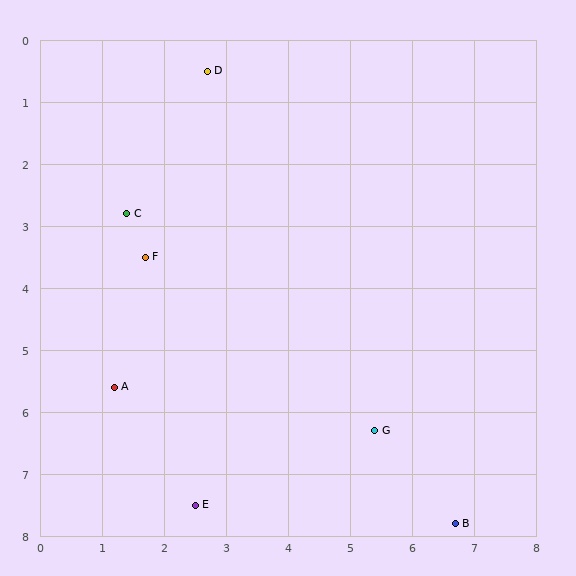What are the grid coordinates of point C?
Point C is at approximately (1.4, 2.8).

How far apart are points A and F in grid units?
Points A and F are about 2.2 grid units apart.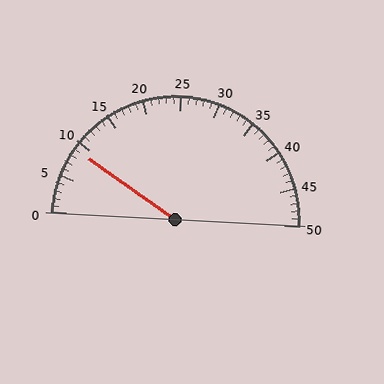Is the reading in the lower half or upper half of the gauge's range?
The reading is in the lower half of the range (0 to 50).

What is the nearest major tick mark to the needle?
The nearest major tick mark is 10.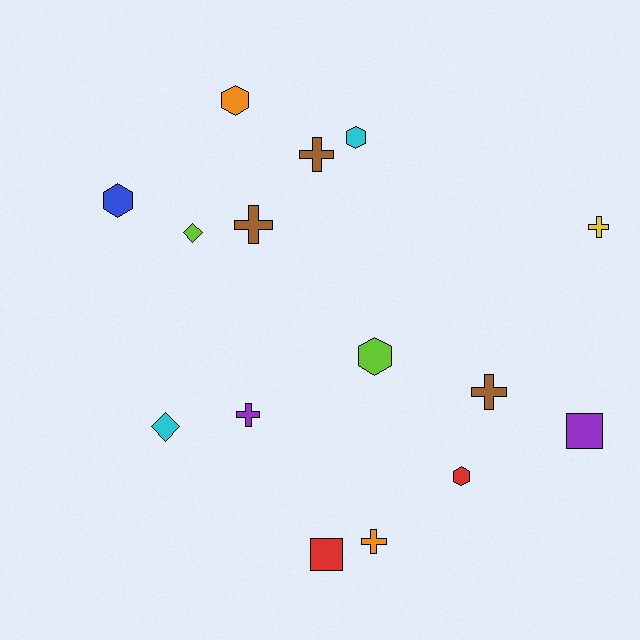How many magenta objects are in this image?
There are no magenta objects.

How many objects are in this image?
There are 15 objects.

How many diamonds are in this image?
There are 2 diamonds.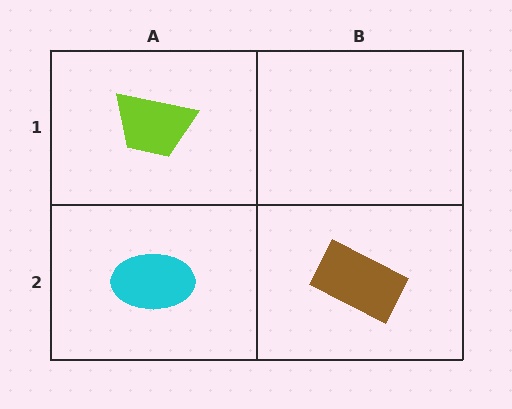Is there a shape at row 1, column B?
No, that cell is empty.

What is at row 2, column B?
A brown rectangle.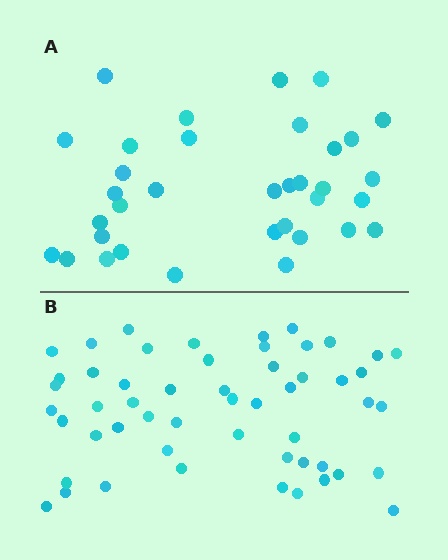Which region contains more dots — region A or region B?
Region B (the bottom region) has more dots.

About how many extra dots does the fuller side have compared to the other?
Region B has approximately 20 more dots than region A.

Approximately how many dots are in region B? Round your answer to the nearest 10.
About 50 dots. (The exact count is 53, which rounds to 50.)